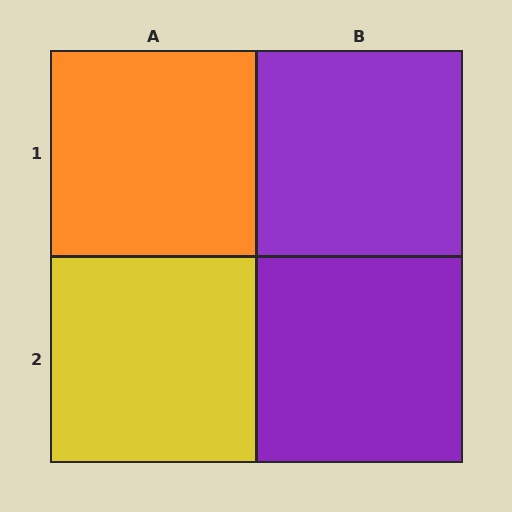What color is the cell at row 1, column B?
Purple.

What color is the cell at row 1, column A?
Orange.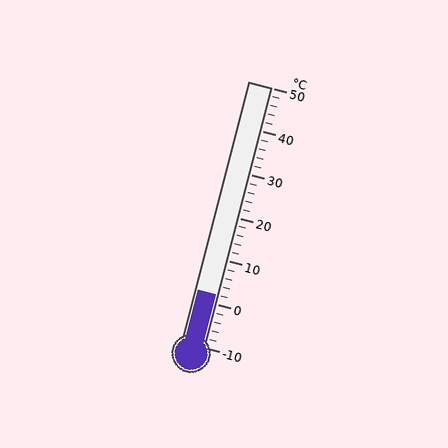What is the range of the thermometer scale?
The thermometer scale ranges from -10°C to 50°C.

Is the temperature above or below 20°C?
The temperature is below 20°C.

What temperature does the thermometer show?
The thermometer shows approximately 2°C.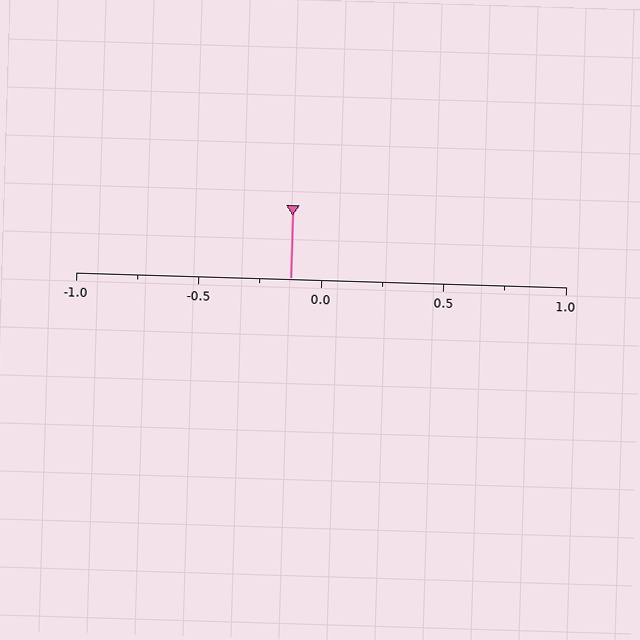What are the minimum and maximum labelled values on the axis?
The axis runs from -1.0 to 1.0.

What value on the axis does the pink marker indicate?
The marker indicates approximately -0.12.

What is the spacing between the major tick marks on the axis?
The major ticks are spaced 0.5 apart.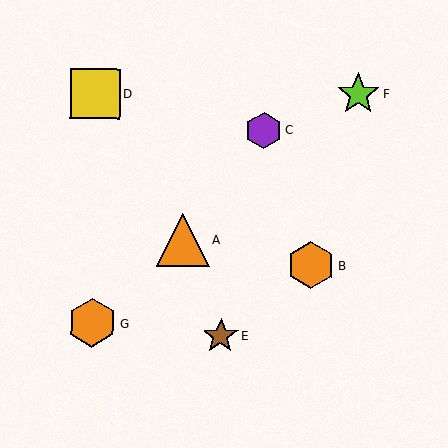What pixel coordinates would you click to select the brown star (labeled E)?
Click at (221, 336) to select the brown star E.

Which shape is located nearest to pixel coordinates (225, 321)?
The brown star (labeled E) at (221, 336) is nearest to that location.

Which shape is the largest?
The orange triangle (labeled A) is the largest.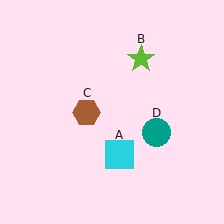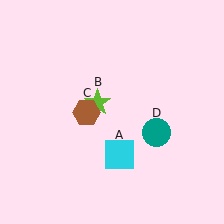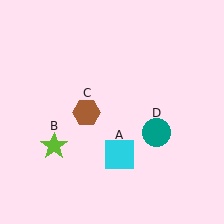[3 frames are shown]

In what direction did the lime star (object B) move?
The lime star (object B) moved down and to the left.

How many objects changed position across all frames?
1 object changed position: lime star (object B).